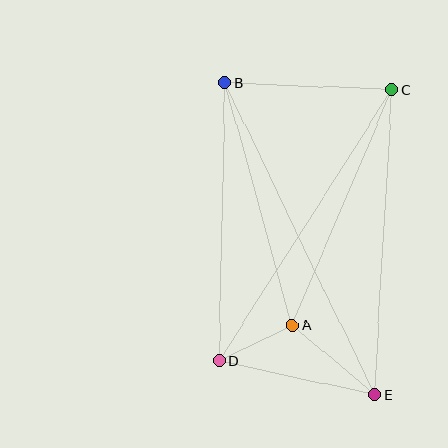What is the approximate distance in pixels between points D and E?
The distance between D and E is approximately 159 pixels.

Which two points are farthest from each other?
Points B and E are farthest from each other.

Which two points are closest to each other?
Points A and D are closest to each other.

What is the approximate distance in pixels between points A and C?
The distance between A and C is approximately 255 pixels.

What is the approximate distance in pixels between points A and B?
The distance between A and B is approximately 251 pixels.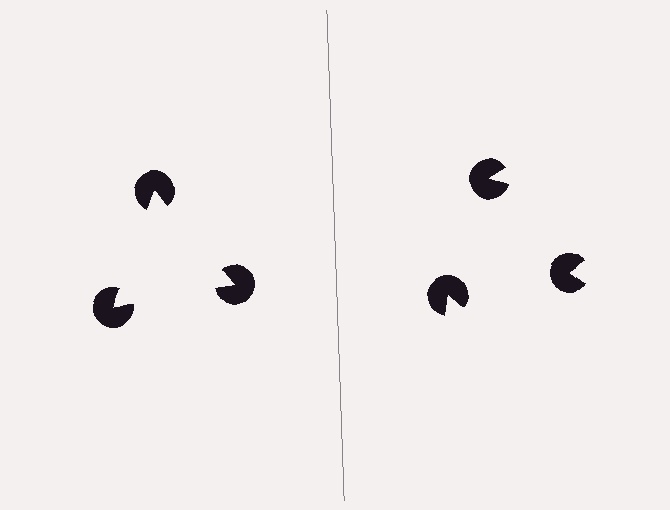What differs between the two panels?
The pac-man discs are positioned identically on both sides; only the wedge orientations differ. On the left they align to a triangle; on the right they are misaligned.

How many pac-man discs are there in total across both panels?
6 — 3 on each side.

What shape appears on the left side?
An illusory triangle.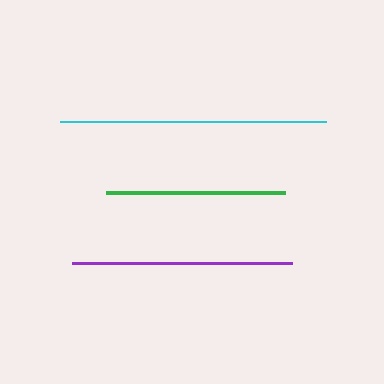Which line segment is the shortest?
The green line is the shortest at approximately 179 pixels.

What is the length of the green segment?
The green segment is approximately 179 pixels long.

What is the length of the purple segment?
The purple segment is approximately 220 pixels long.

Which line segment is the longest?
The cyan line is the longest at approximately 266 pixels.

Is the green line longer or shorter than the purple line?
The purple line is longer than the green line.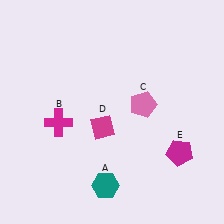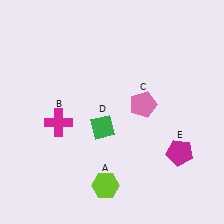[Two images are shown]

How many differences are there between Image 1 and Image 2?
There are 2 differences between the two images.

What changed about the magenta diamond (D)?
In Image 1, D is magenta. In Image 2, it changed to green.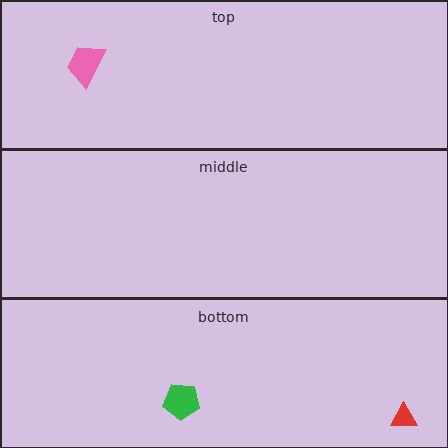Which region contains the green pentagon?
The bottom region.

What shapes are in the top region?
The pink trapezoid.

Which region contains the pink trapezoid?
The top region.